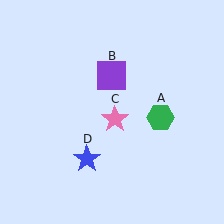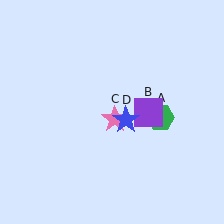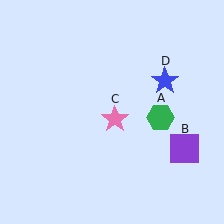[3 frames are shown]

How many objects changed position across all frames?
2 objects changed position: purple square (object B), blue star (object D).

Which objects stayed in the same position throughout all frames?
Green hexagon (object A) and pink star (object C) remained stationary.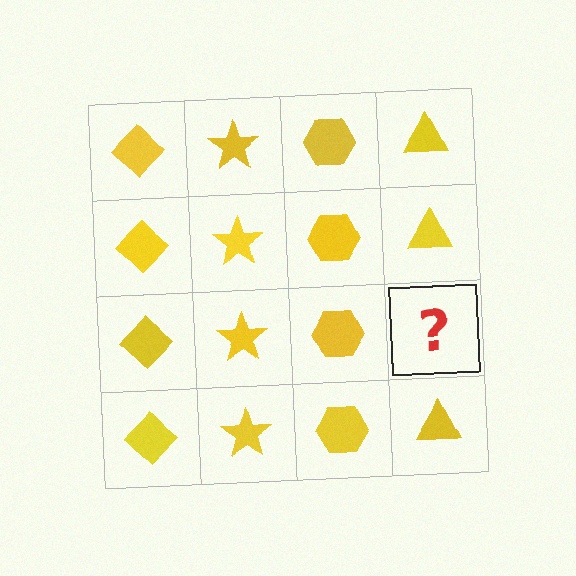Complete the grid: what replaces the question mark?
The question mark should be replaced with a yellow triangle.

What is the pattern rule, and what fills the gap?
The rule is that each column has a consistent shape. The gap should be filled with a yellow triangle.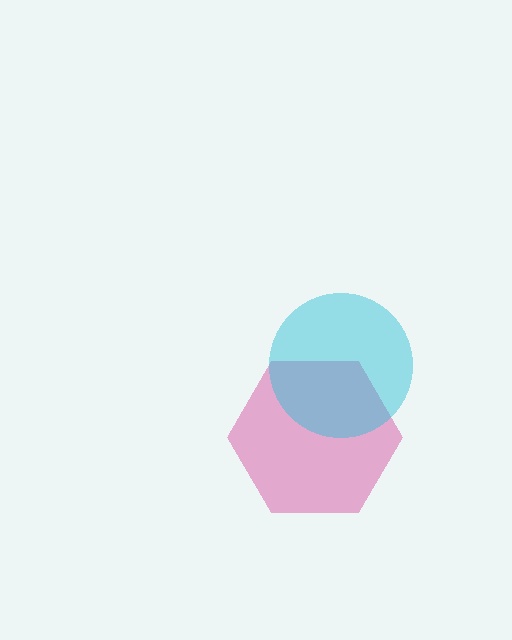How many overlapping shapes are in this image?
There are 2 overlapping shapes in the image.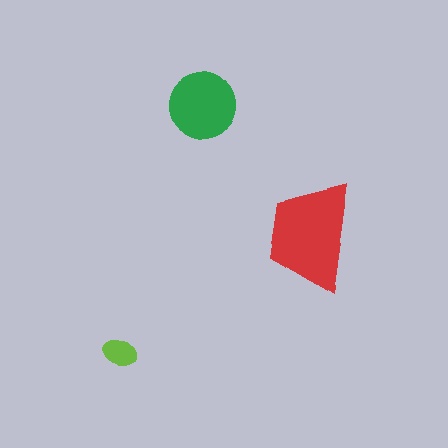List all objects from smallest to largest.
The lime ellipse, the green circle, the red trapezoid.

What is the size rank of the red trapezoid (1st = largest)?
1st.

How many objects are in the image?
There are 3 objects in the image.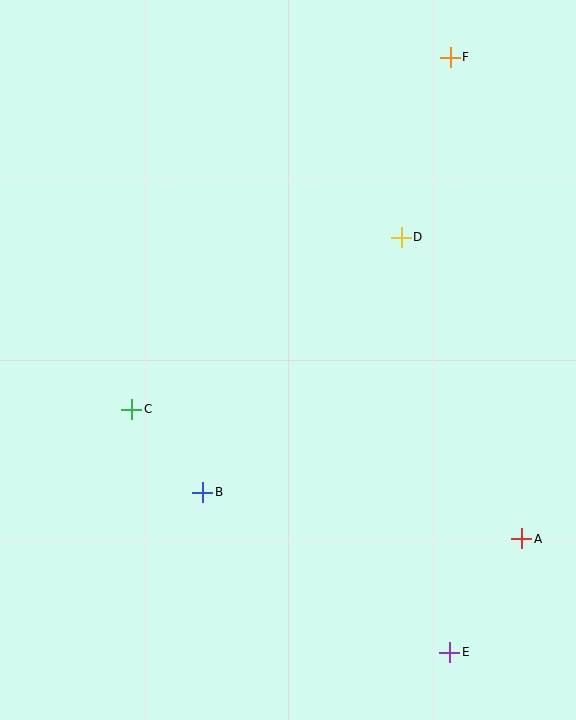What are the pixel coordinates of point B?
Point B is at (203, 492).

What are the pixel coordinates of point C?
Point C is at (132, 409).